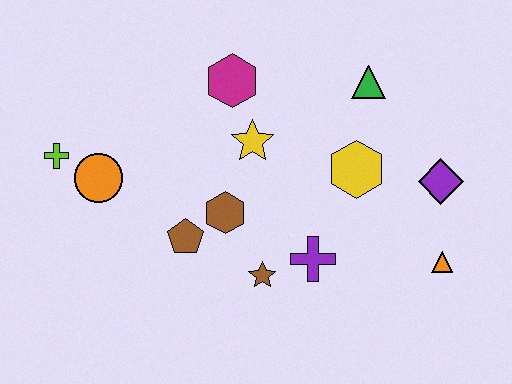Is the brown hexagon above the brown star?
Yes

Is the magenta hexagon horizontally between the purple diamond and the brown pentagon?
Yes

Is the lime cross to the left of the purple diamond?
Yes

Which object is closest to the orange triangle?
The purple diamond is closest to the orange triangle.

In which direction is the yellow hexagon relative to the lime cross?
The yellow hexagon is to the right of the lime cross.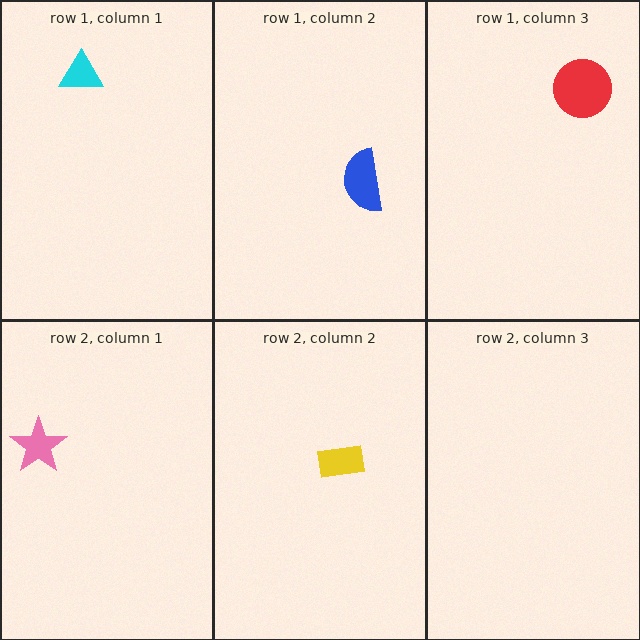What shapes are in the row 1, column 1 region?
The cyan triangle.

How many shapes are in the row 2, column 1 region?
1.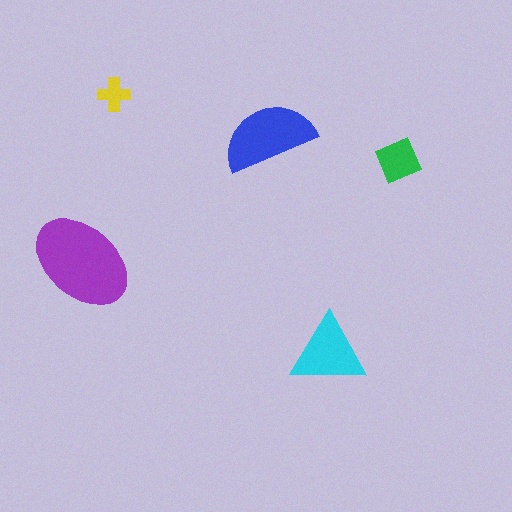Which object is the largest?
The purple ellipse.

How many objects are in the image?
There are 5 objects in the image.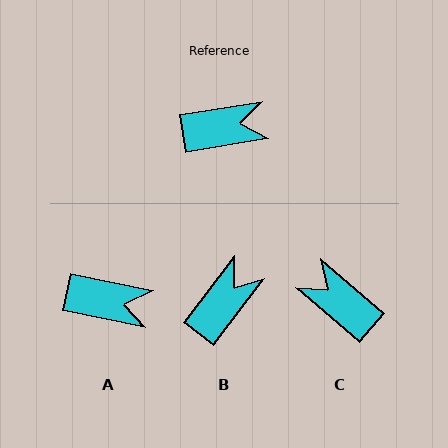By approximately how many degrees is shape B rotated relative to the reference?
Approximately 43 degrees counter-clockwise.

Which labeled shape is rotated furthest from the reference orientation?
C, about 130 degrees away.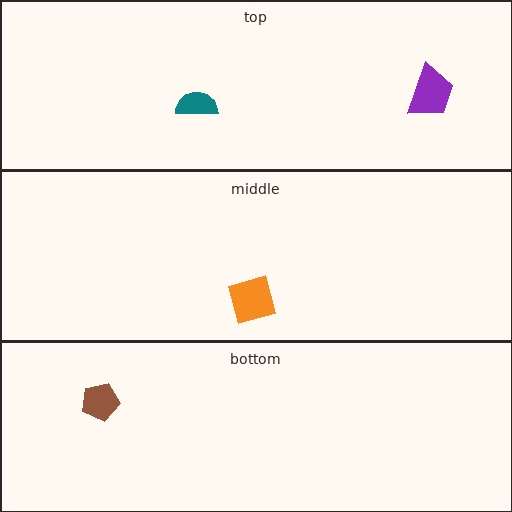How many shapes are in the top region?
2.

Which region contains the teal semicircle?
The top region.